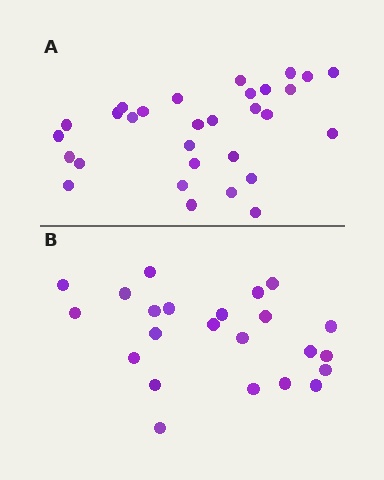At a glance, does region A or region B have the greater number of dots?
Region A (the top region) has more dots.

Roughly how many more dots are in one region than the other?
Region A has roughly 8 or so more dots than region B.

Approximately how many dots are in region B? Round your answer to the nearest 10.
About 20 dots. (The exact count is 23, which rounds to 20.)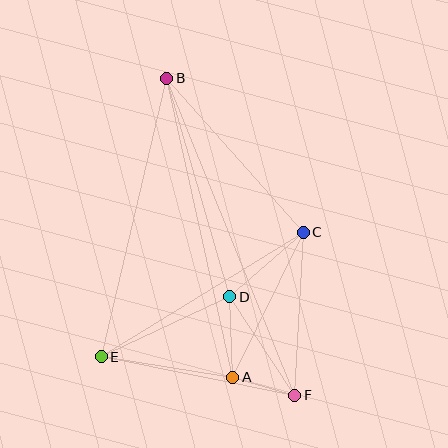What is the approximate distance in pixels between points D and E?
The distance between D and E is approximately 142 pixels.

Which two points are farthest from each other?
Points B and F are farthest from each other.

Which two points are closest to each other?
Points A and F are closest to each other.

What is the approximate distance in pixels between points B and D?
The distance between B and D is approximately 228 pixels.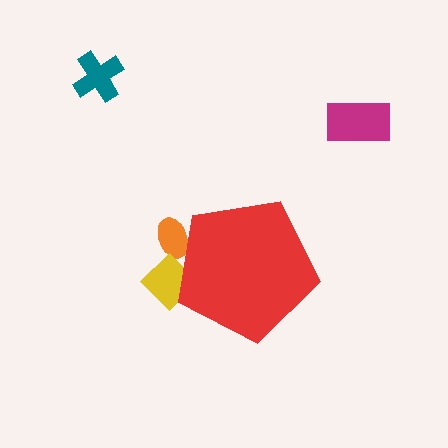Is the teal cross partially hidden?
No, the teal cross is fully visible.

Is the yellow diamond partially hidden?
Yes, the yellow diamond is partially hidden behind the red pentagon.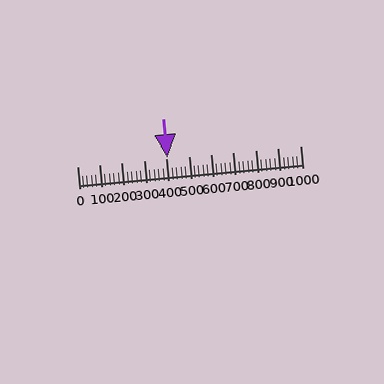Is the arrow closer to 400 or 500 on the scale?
The arrow is closer to 400.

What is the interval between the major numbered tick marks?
The major tick marks are spaced 100 units apart.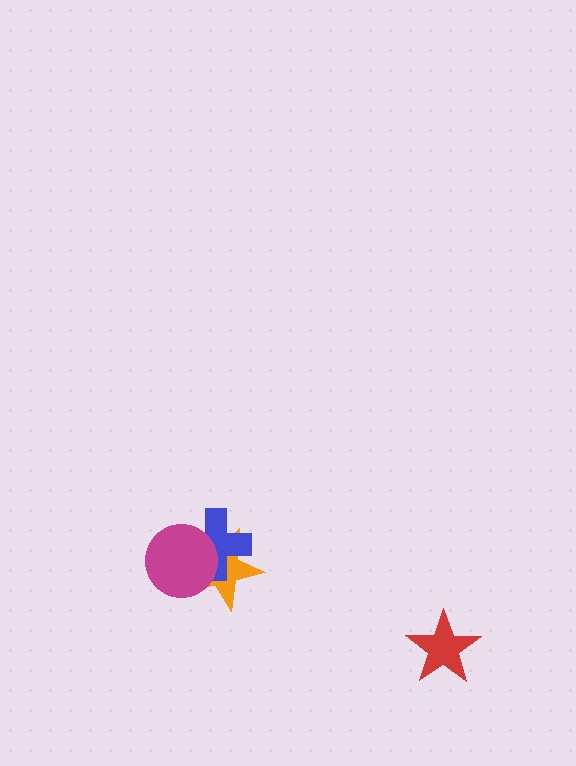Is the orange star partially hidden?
Yes, it is partially covered by another shape.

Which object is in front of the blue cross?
The magenta circle is in front of the blue cross.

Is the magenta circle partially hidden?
No, no other shape covers it.